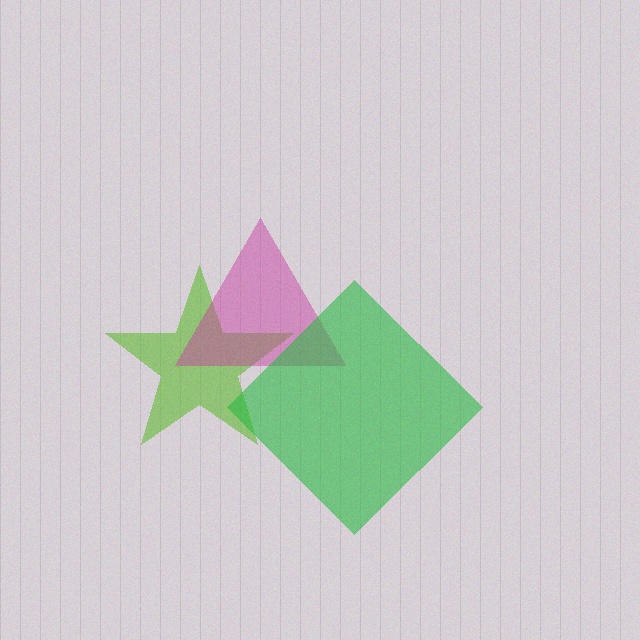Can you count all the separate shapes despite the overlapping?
Yes, there are 3 separate shapes.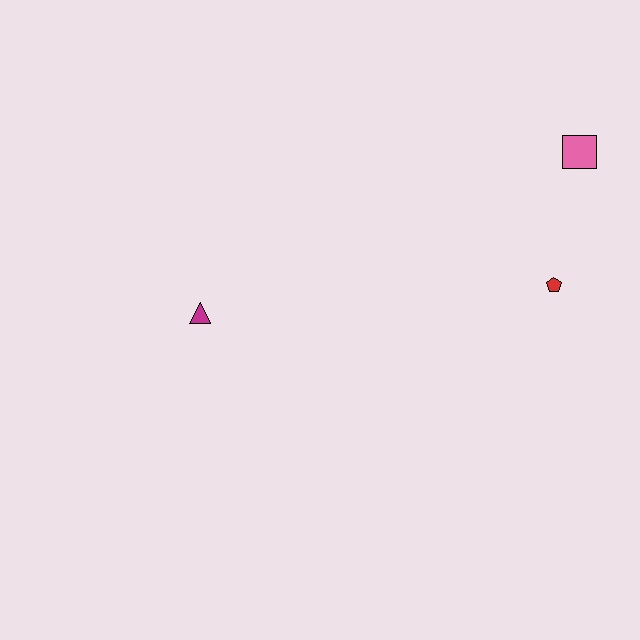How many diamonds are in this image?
There are no diamonds.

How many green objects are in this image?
There are no green objects.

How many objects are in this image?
There are 3 objects.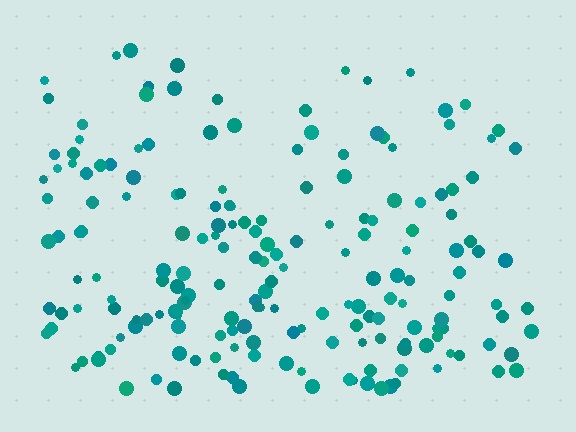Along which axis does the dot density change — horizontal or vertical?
Vertical.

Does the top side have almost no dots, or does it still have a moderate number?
Still a moderate number, just noticeably fewer than the bottom.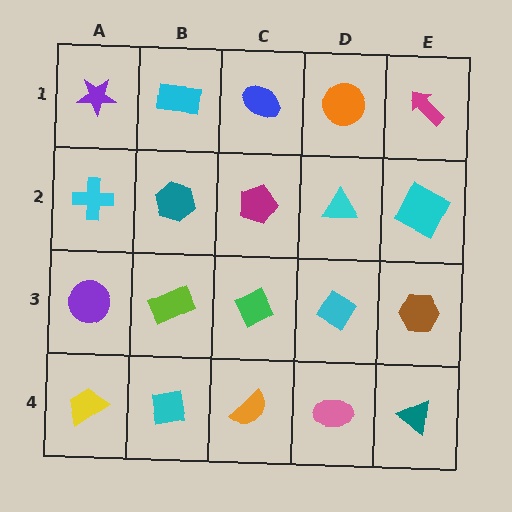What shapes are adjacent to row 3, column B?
A teal hexagon (row 2, column B), a cyan square (row 4, column B), a purple circle (row 3, column A), a green diamond (row 3, column C).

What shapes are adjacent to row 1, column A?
A cyan cross (row 2, column A), a cyan rectangle (row 1, column B).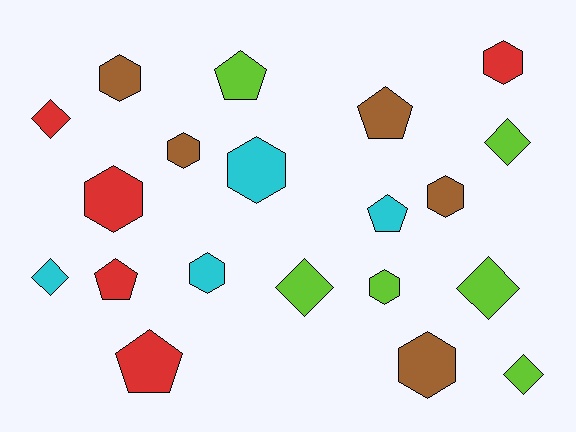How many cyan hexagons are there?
There are 2 cyan hexagons.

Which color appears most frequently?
Lime, with 6 objects.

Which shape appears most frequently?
Hexagon, with 9 objects.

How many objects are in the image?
There are 20 objects.